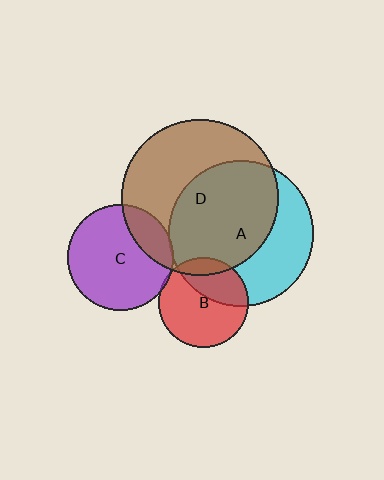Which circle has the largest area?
Circle D (brown).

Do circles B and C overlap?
Yes.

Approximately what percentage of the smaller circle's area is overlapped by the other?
Approximately 5%.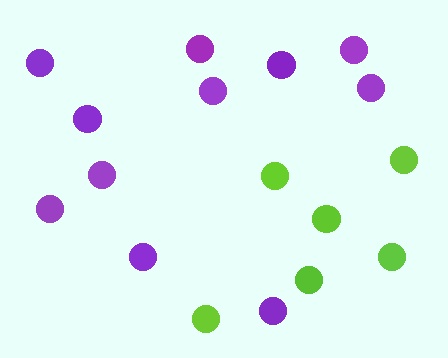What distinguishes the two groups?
There are 2 groups: one group of lime circles (6) and one group of purple circles (11).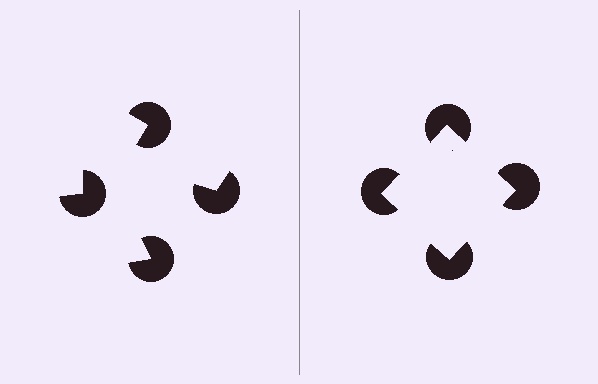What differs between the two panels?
The pac-man discs are positioned identically on both sides; only the wedge orientations differ. On the right they align to a square; on the left they are misaligned.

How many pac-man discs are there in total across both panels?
8 — 4 on each side.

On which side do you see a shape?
An illusory square appears on the right side. On the left side the wedge cuts are rotated, so no coherent shape forms.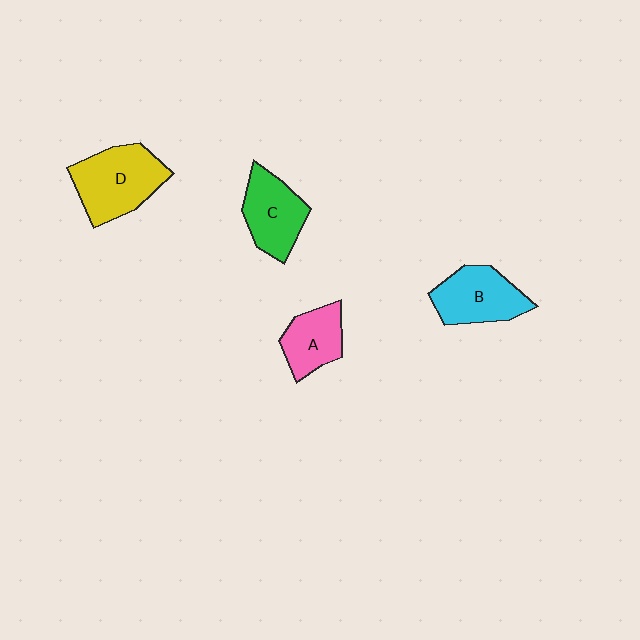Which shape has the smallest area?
Shape A (pink).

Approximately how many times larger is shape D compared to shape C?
Approximately 1.3 times.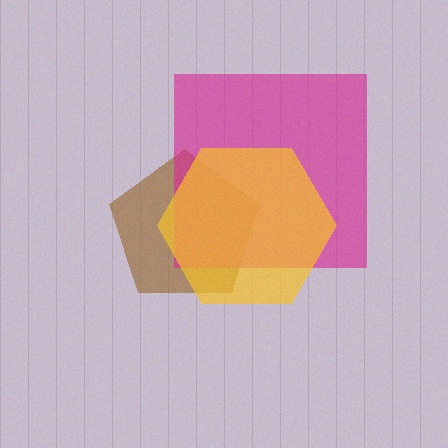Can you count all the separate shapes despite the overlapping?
Yes, there are 3 separate shapes.